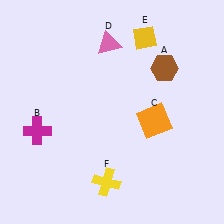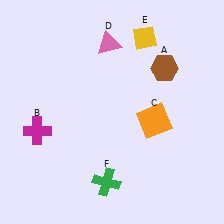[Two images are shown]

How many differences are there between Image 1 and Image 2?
There is 1 difference between the two images.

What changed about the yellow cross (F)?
In Image 1, F is yellow. In Image 2, it changed to green.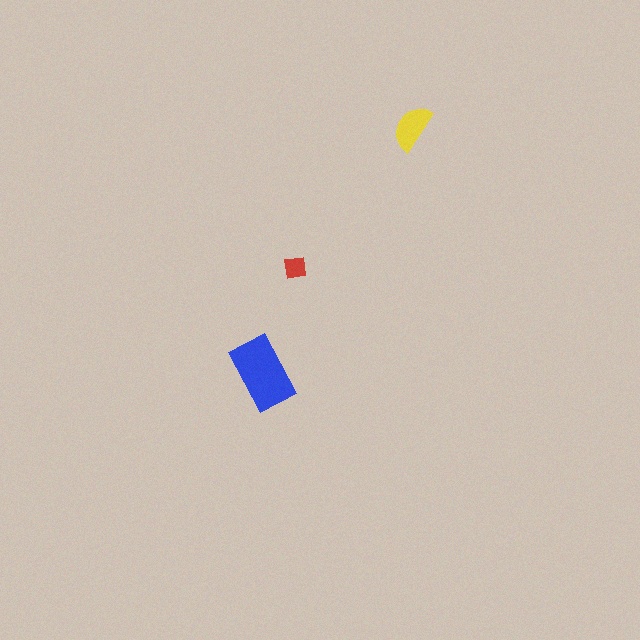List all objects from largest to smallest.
The blue rectangle, the yellow semicircle, the red square.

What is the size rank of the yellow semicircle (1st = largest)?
2nd.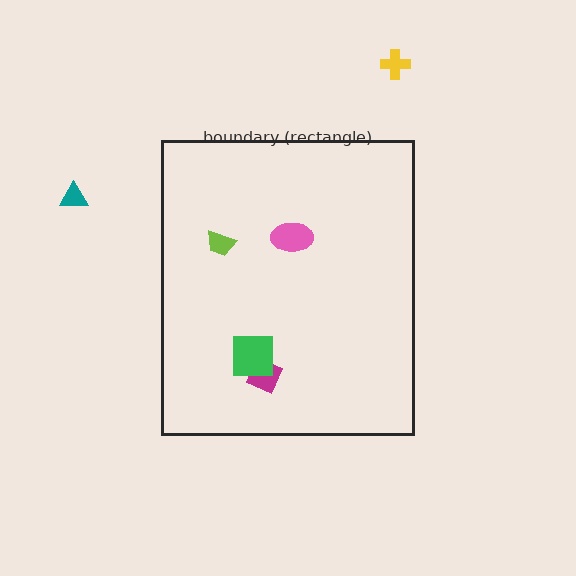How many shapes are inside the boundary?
4 inside, 2 outside.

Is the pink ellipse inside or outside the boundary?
Inside.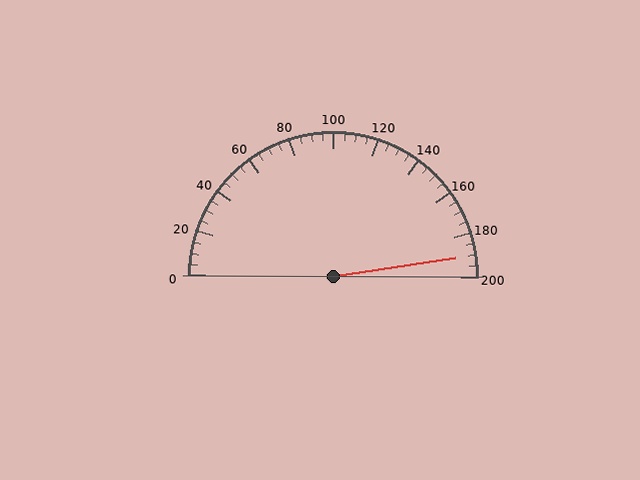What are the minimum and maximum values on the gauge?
The gauge ranges from 0 to 200.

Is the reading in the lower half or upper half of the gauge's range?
The reading is in the upper half of the range (0 to 200).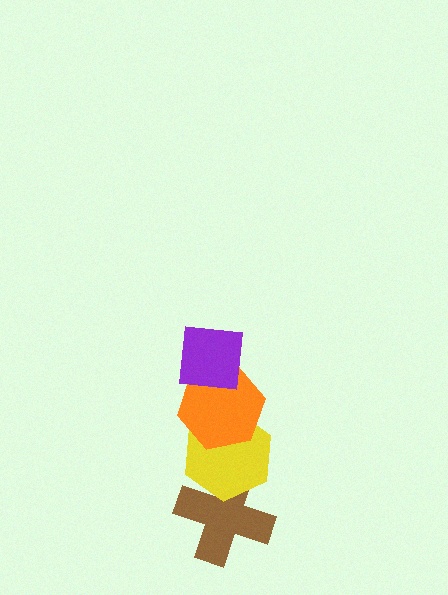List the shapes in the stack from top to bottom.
From top to bottom: the purple square, the orange hexagon, the yellow hexagon, the brown cross.